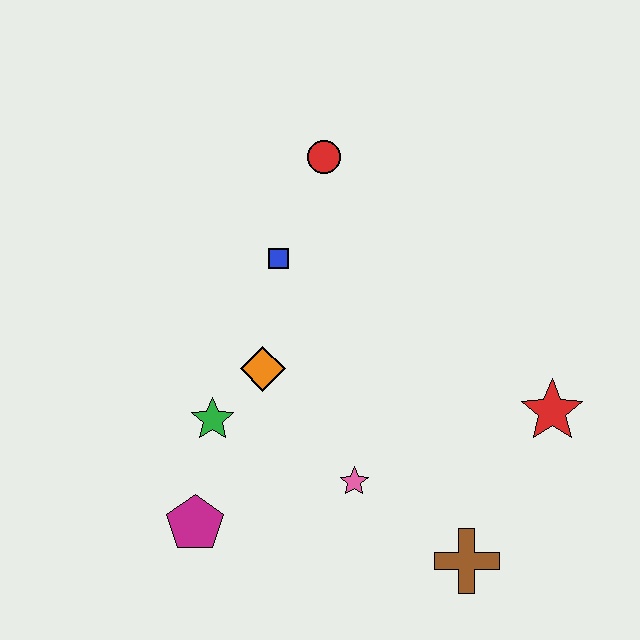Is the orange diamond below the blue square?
Yes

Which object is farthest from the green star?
The red star is farthest from the green star.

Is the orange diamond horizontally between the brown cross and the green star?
Yes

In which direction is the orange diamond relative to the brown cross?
The orange diamond is to the left of the brown cross.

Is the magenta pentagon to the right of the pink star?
No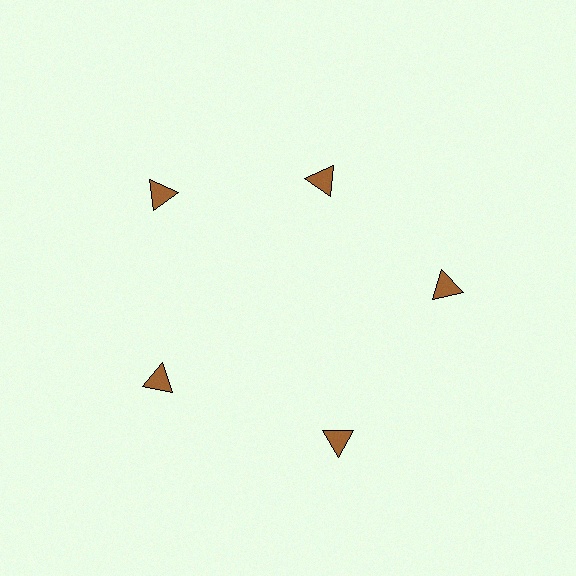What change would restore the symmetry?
The symmetry would be restored by moving it outward, back onto the ring so that all 5 triangles sit at equal angles and equal distance from the center.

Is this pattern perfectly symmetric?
No. The 5 brown triangles are arranged in a ring, but one element near the 1 o'clock position is pulled inward toward the center, breaking the 5-fold rotational symmetry.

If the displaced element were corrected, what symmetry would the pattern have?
It would have 5-fold rotational symmetry — the pattern would map onto itself every 72 degrees.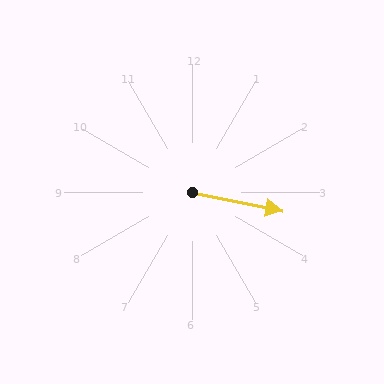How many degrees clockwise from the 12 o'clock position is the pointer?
Approximately 102 degrees.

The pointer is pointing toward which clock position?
Roughly 3 o'clock.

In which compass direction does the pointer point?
East.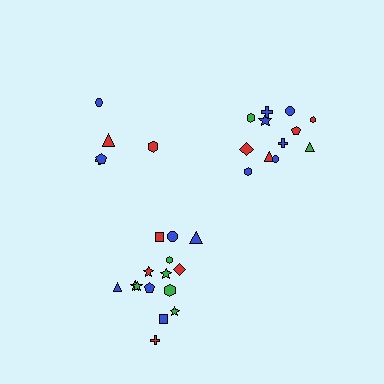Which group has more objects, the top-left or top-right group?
The top-right group.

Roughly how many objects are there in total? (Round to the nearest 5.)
Roughly 30 objects in total.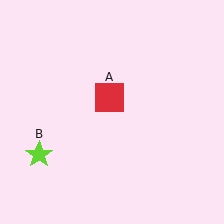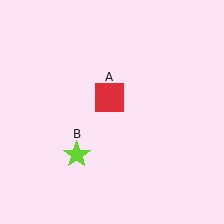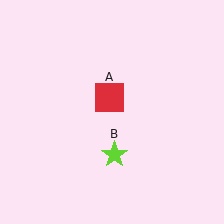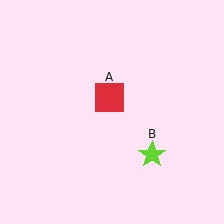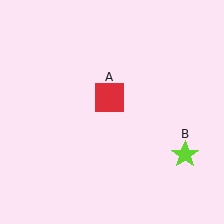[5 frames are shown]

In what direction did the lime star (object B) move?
The lime star (object B) moved right.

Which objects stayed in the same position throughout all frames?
Red square (object A) remained stationary.